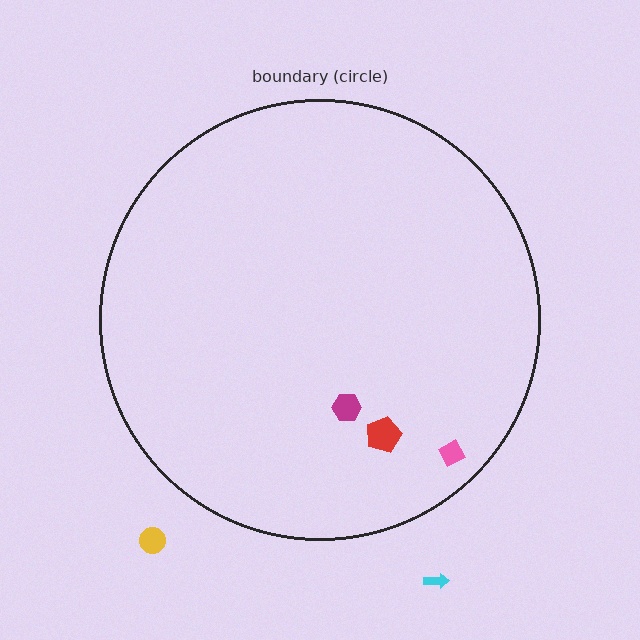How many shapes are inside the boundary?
3 inside, 2 outside.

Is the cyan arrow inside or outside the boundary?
Outside.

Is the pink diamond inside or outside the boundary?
Inside.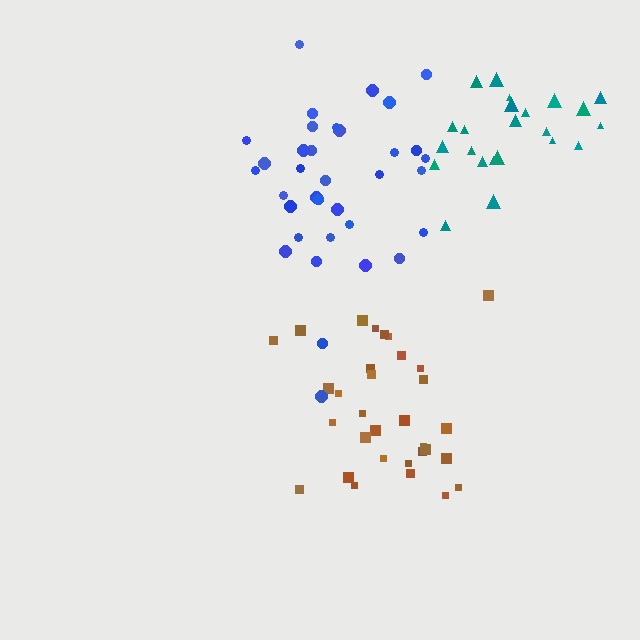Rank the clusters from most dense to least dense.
teal, brown, blue.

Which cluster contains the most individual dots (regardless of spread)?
Blue (35).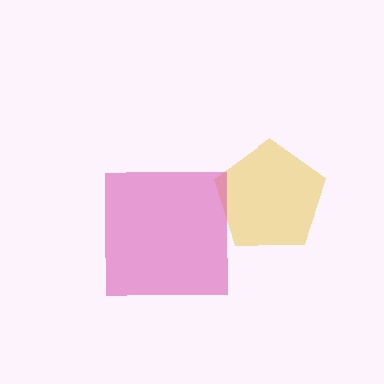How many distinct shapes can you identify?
There are 2 distinct shapes: a yellow pentagon, a pink square.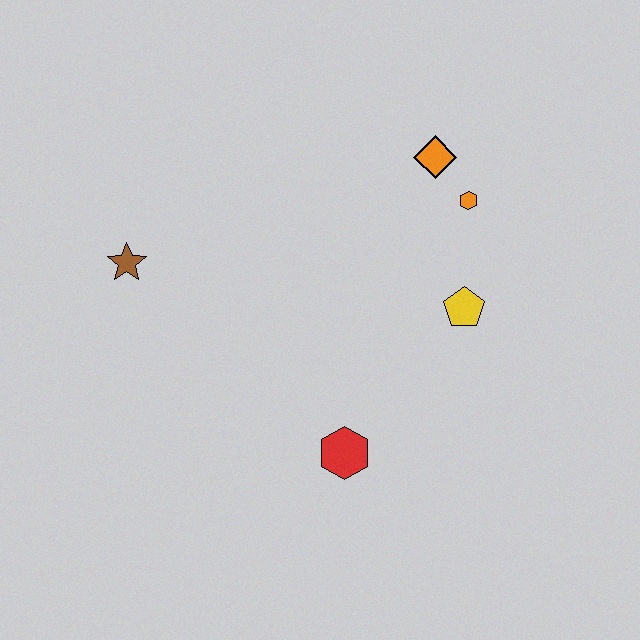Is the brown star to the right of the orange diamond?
No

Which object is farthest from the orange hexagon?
The brown star is farthest from the orange hexagon.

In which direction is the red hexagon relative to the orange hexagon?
The red hexagon is below the orange hexagon.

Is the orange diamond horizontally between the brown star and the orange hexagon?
Yes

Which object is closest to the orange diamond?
The orange hexagon is closest to the orange diamond.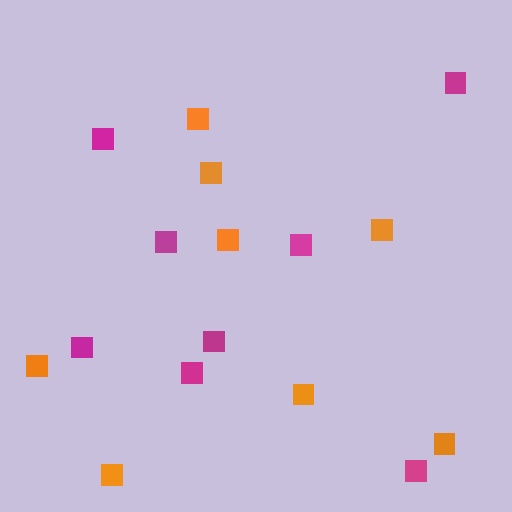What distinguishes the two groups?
There are 2 groups: one group of orange squares (8) and one group of magenta squares (8).